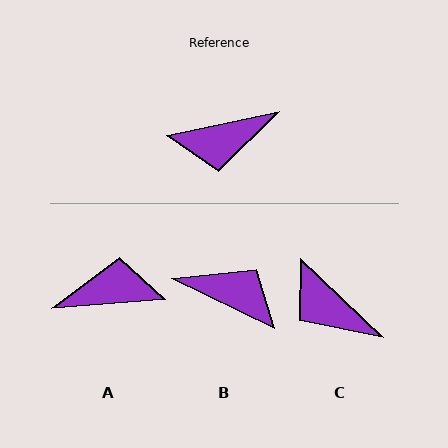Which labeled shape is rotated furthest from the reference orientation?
A, about 172 degrees away.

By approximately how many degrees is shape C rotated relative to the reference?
Approximately 56 degrees clockwise.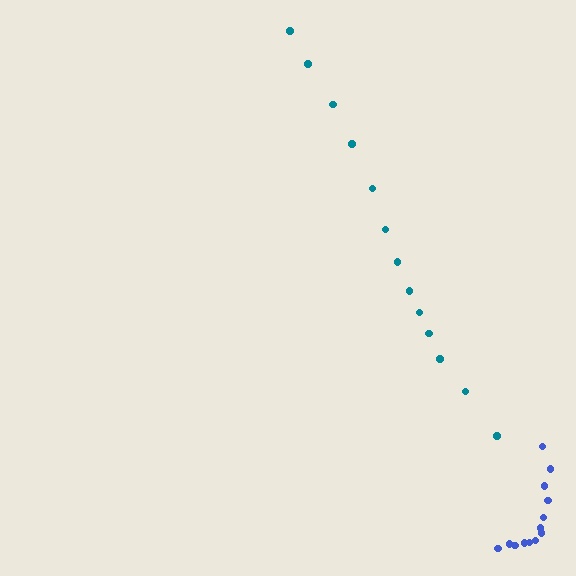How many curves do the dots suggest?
There are 2 distinct paths.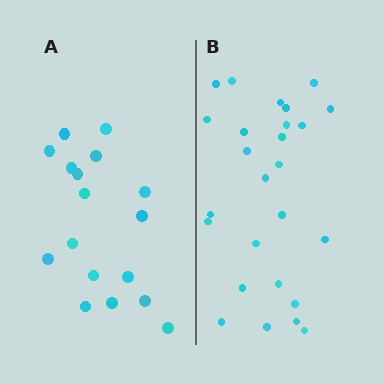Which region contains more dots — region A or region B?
Region B (the right region) has more dots.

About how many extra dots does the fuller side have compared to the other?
Region B has roughly 8 or so more dots than region A.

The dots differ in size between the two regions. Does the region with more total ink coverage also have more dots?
No. Region A has more total ink coverage because its dots are larger, but region B actually contains more individual dots. Total area can be misleading — the number of items is what matters here.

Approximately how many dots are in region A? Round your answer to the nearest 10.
About 20 dots. (The exact count is 17, which rounds to 20.)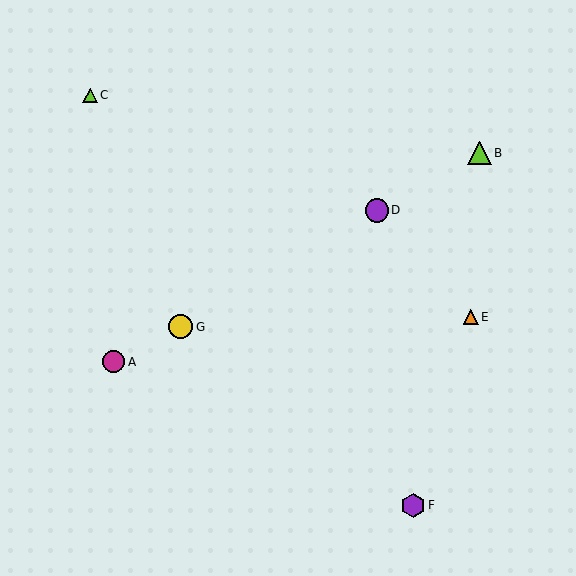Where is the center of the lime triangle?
The center of the lime triangle is at (480, 153).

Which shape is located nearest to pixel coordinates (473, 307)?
The orange triangle (labeled E) at (471, 317) is nearest to that location.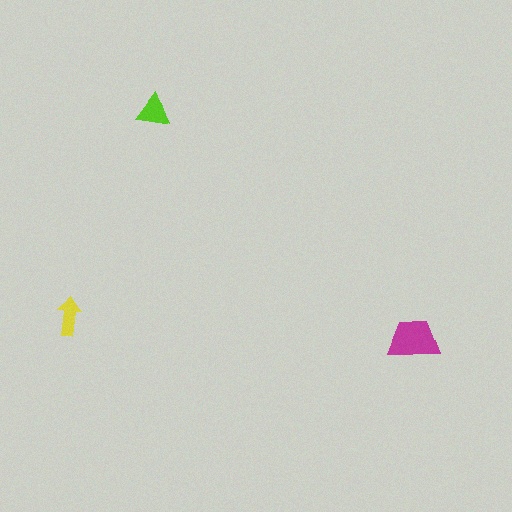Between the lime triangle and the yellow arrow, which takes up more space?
The lime triangle.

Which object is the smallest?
The yellow arrow.